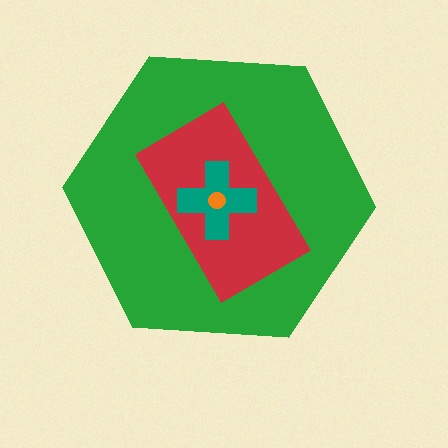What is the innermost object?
The orange circle.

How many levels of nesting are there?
4.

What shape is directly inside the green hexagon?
The red rectangle.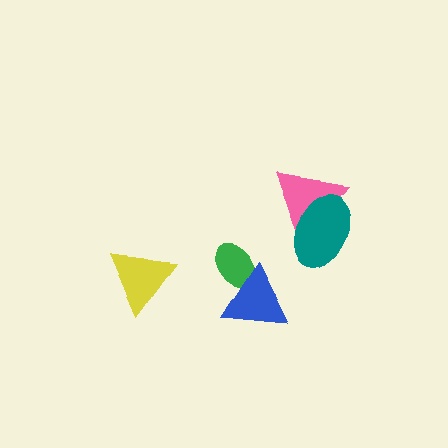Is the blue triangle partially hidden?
No, no other shape covers it.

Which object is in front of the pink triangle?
The teal ellipse is in front of the pink triangle.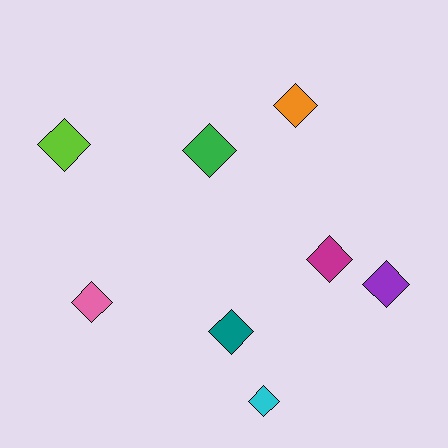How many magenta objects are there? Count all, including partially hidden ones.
There is 1 magenta object.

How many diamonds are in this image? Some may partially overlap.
There are 8 diamonds.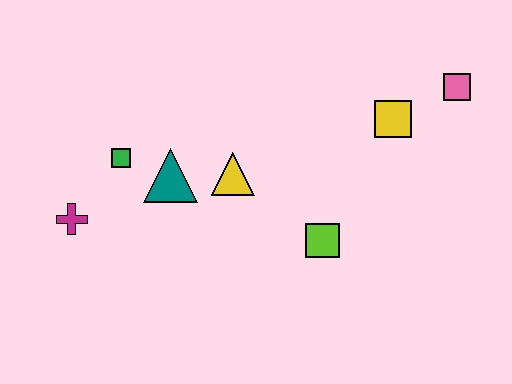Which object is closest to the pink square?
The yellow square is closest to the pink square.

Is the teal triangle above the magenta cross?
Yes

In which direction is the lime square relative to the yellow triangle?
The lime square is to the right of the yellow triangle.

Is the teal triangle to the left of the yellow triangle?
Yes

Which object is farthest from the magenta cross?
The pink square is farthest from the magenta cross.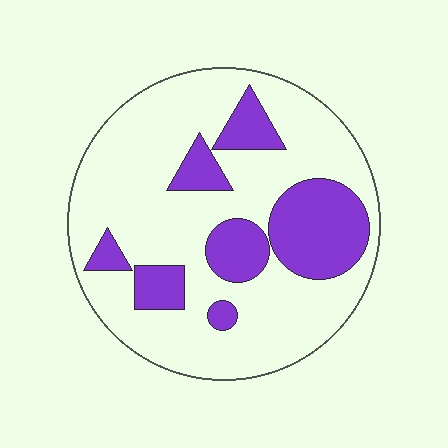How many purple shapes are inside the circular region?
7.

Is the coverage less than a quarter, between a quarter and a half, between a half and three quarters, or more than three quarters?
Between a quarter and a half.